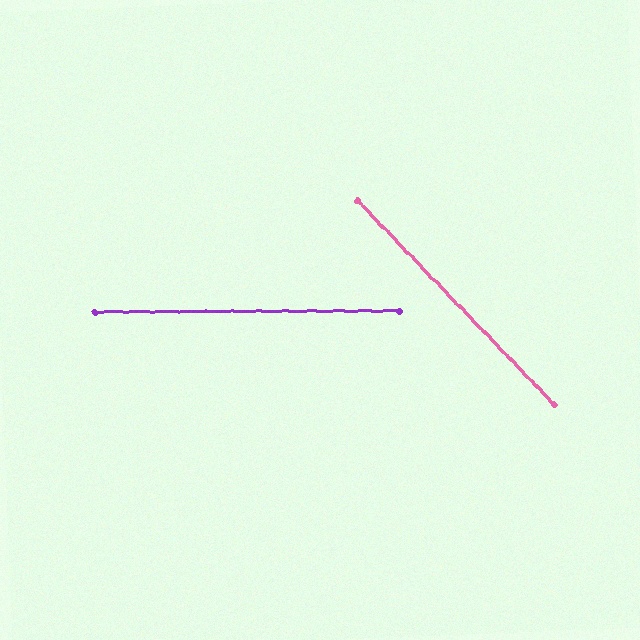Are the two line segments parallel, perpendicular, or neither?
Neither parallel nor perpendicular — they differ by about 46°.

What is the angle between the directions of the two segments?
Approximately 46 degrees.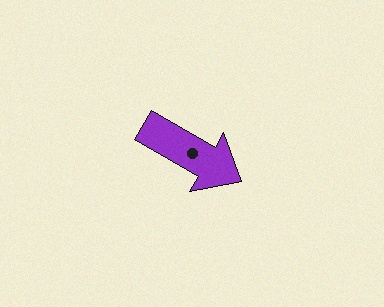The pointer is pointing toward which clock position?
Roughly 4 o'clock.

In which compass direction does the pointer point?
Southeast.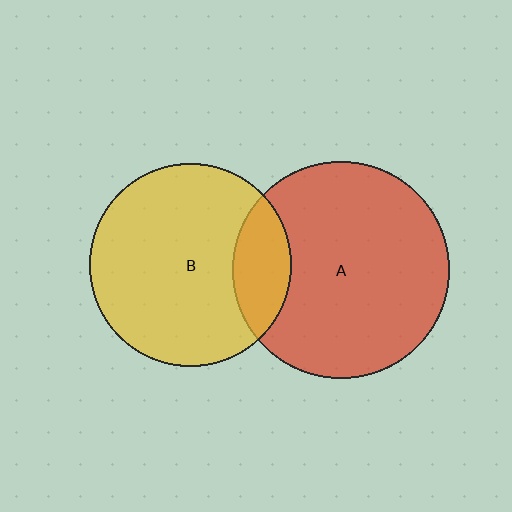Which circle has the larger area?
Circle A (red).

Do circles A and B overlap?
Yes.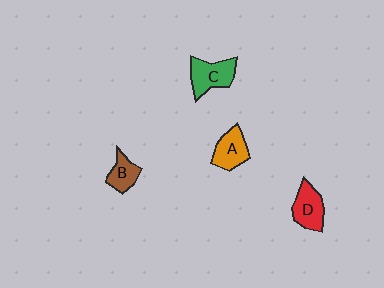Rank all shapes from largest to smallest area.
From largest to smallest: C (green), D (red), A (orange), B (brown).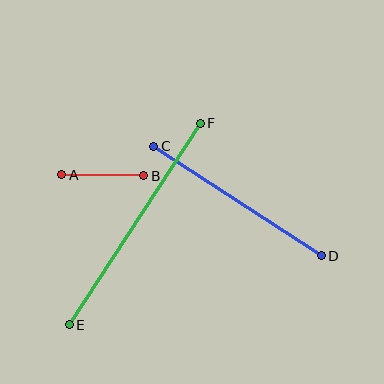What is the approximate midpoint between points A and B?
The midpoint is at approximately (103, 175) pixels.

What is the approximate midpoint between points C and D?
The midpoint is at approximately (237, 201) pixels.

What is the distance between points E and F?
The distance is approximately 240 pixels.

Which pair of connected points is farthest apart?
Points E and F are farthest apart.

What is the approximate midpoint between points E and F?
The midpoint is at approximately (135, 224) pixels.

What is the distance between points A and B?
The distance is approximately 82 pixels.